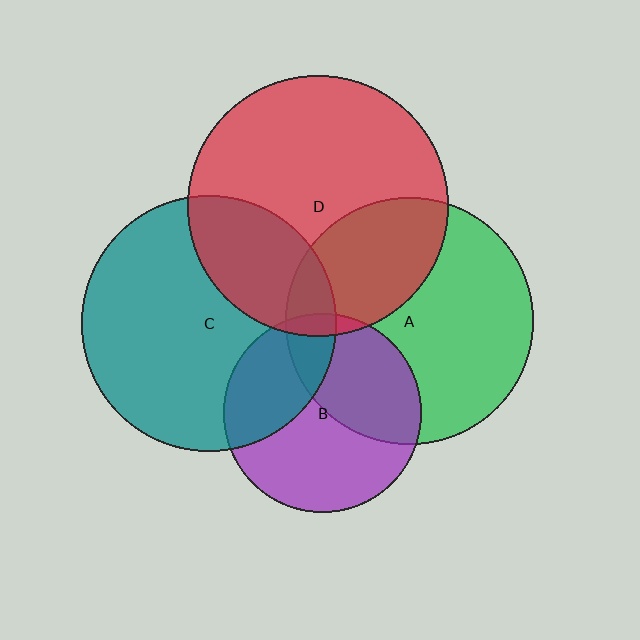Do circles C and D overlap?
Yes.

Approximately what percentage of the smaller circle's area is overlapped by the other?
Approximately 25%.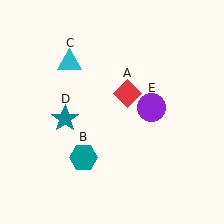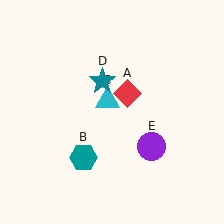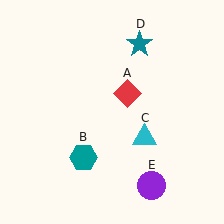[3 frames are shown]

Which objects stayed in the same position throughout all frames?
Red diamond (object A) and teal hexagon (object B) remained stationary.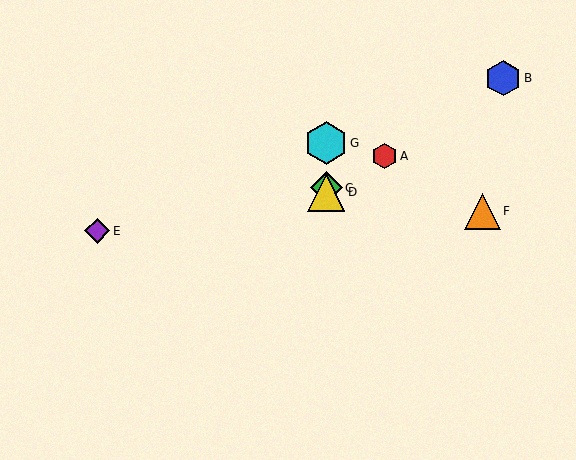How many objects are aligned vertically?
3 objects (C, D, G) are aligned vertically.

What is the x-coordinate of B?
Object B is at x≈503.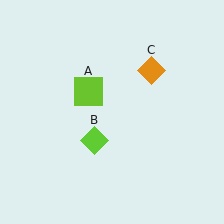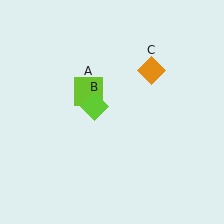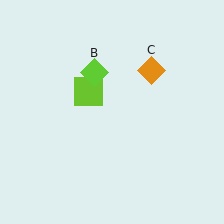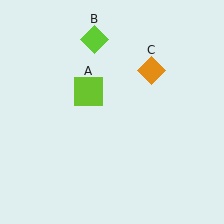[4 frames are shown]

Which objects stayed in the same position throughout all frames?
Lime square (object A) and orange diamond (object C) remained stationary.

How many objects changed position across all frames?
1 object changed position: lime diamond (object B).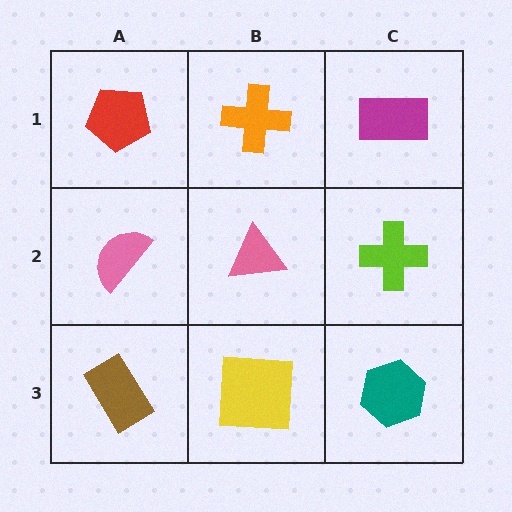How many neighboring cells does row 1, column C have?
2.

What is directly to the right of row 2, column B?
A lime cross.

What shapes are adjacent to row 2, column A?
A red pentagon (row 1, column A), a brown rectangle (row 3, column A), a pink triangle (row 2, column B).